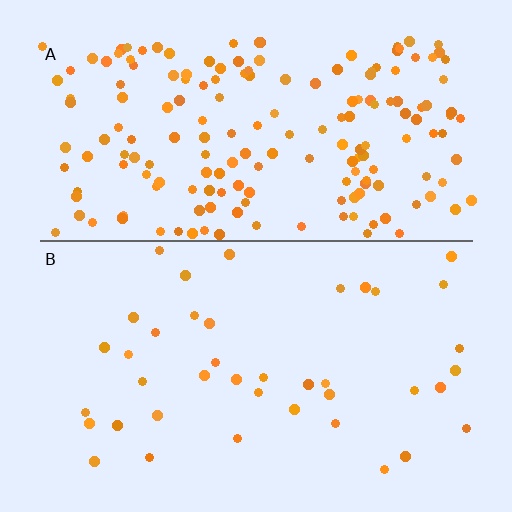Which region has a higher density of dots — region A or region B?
A (the top).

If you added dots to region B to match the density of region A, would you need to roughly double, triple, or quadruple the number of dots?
Approximately quadruple.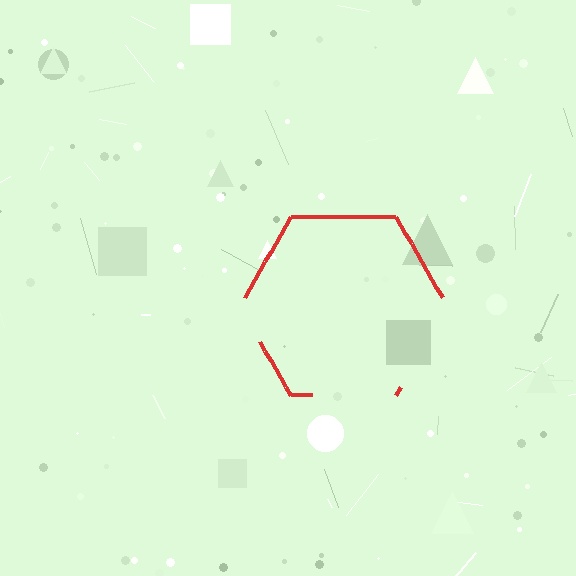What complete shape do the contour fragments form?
The contour fragments form a hexagon.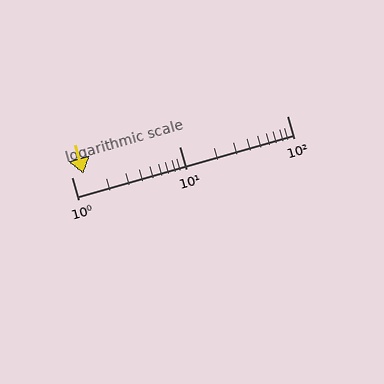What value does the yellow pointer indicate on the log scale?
The pointer indicates approximately 1.3.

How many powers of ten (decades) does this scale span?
The scale spans 2 decades, from 1 to 100.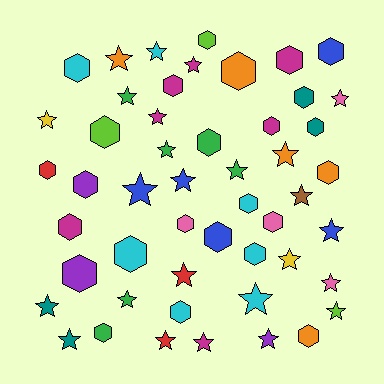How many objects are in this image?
There are 50 objects.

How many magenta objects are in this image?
There are 7 magenta objects.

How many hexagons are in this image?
There are 25 hexagons.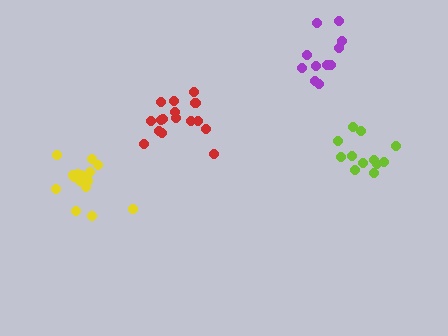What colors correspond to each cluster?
The clusters are colored: red, lime, yellow, purple.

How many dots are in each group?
Group 1: 16 dots, Group 2: 12 dots, Group 3: 16 dots, Group 4: 11 dots (55 total).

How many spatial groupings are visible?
There are 4 spatial groupings.